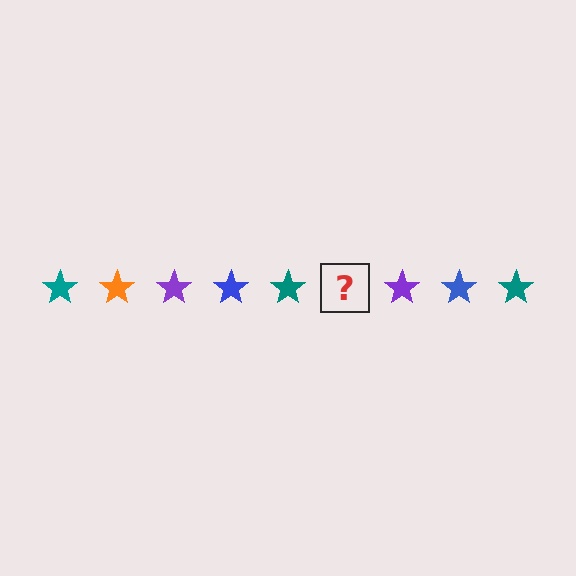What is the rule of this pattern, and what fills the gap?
The rule is that the pattern cycles through teal, orange, purple, blue stars. The gap should be filled with an orange star.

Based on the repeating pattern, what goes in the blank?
The blank should be an orange star.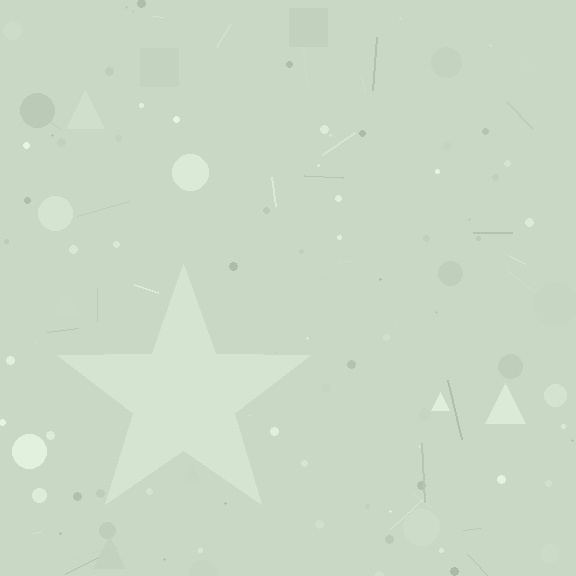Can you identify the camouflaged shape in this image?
The camouflaged shape is a star.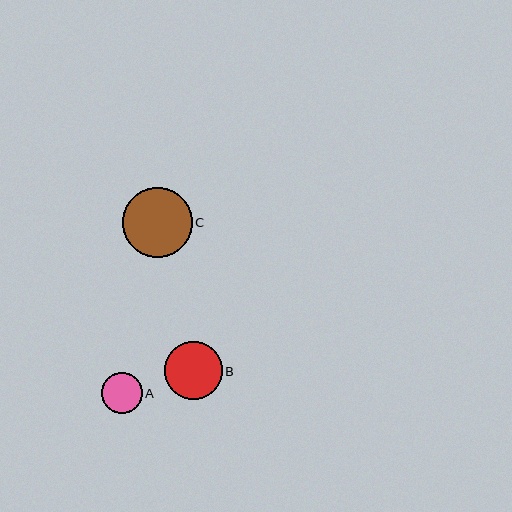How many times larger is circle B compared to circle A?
Circle B is approximately 1.4 times the size of circle A.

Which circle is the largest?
Circle C is the largest with a size of approximately 70 pixels.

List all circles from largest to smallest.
From largest to smallest: C, B, A.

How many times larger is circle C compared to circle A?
Circle C is approximately 1.7 times the size of circle A.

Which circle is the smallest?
Circle A is the smallest with a size of approximately 41 pixels.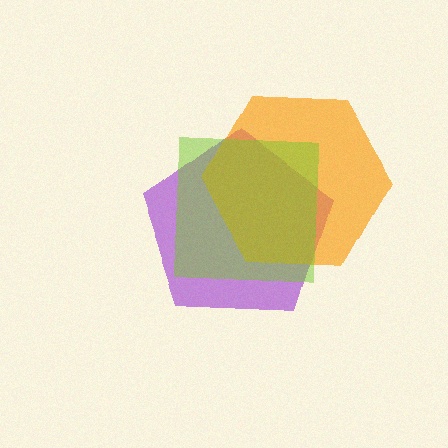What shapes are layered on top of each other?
The layered shapes are: a purple pentagon, an orange hexagon, a lime square.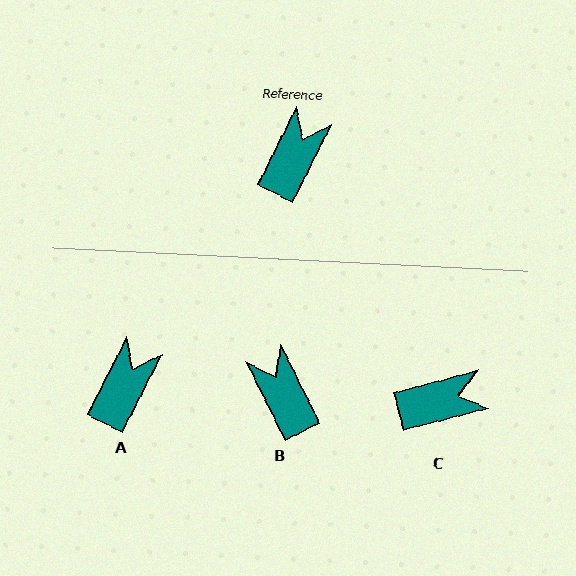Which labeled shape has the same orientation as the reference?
A.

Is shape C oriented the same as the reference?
No, it is off by about 48 degrees.